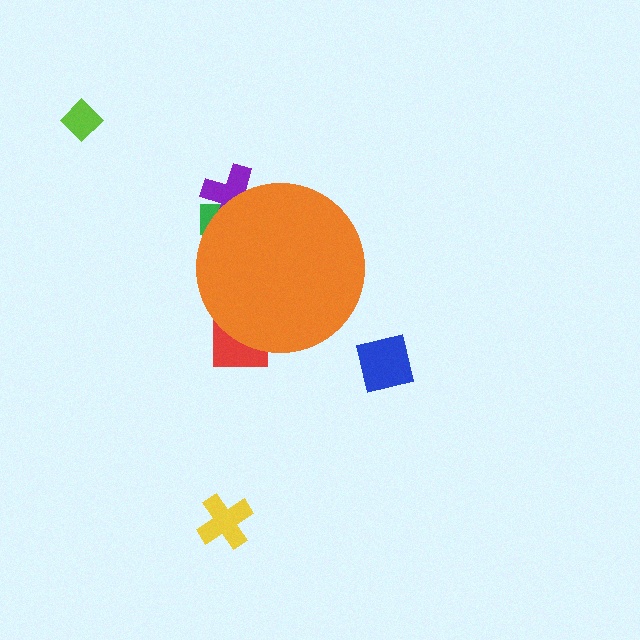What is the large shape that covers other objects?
An orange circle.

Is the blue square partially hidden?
No, the blue square is fully visible.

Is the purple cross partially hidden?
Yes, the purple cross is partially hidden behind the orange circle.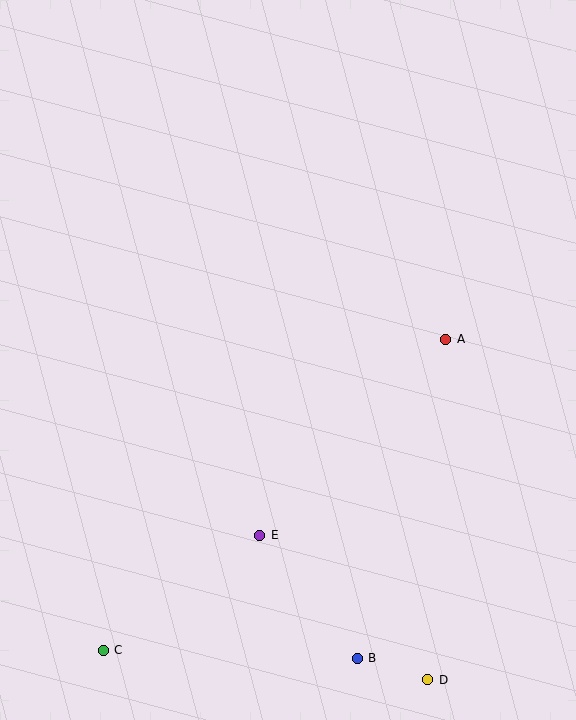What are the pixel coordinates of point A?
Point A is at (446, 339).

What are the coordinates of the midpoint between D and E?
The midpoint between D and E is at (344, 608).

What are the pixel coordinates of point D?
Point D is at (428, 680).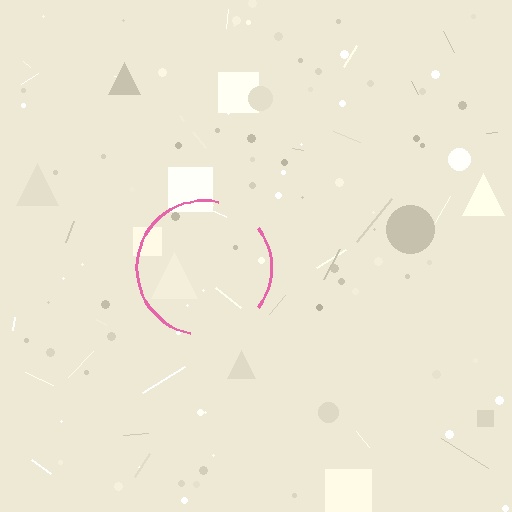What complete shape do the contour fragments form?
The contour fragments form a circle.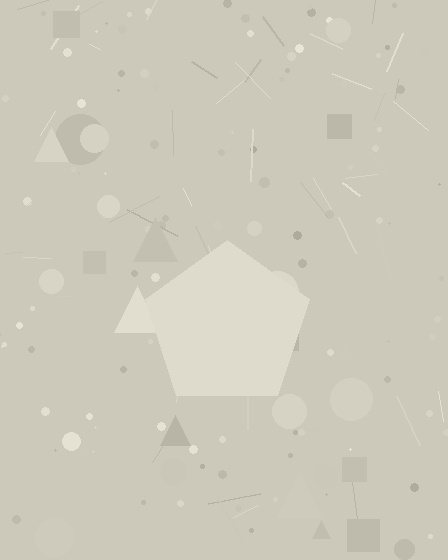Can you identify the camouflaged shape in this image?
The camouflaged shape is a pentagon.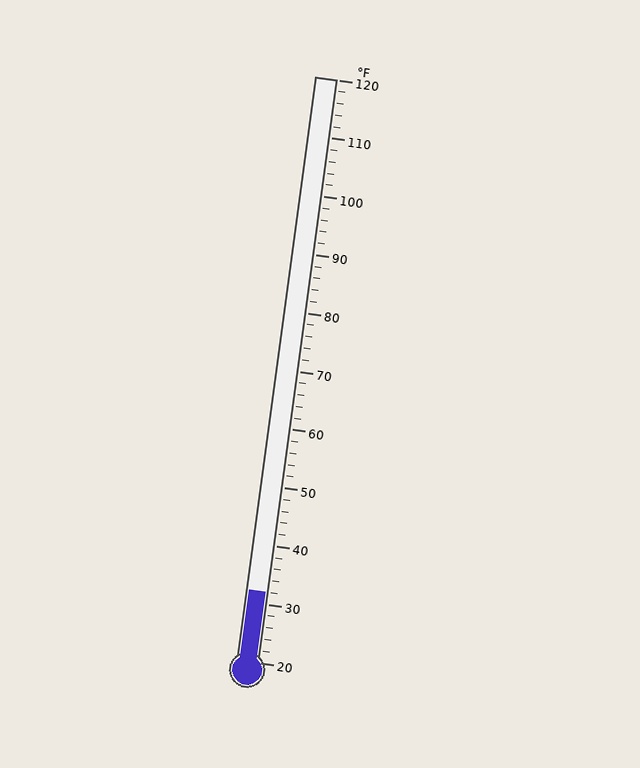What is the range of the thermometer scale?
The thermometer scale ranges from 20°F to 120°F.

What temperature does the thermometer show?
The thermometer shows approximately 32°F.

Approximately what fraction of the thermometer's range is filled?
The thermometer is filled to approximately 10% of its range.